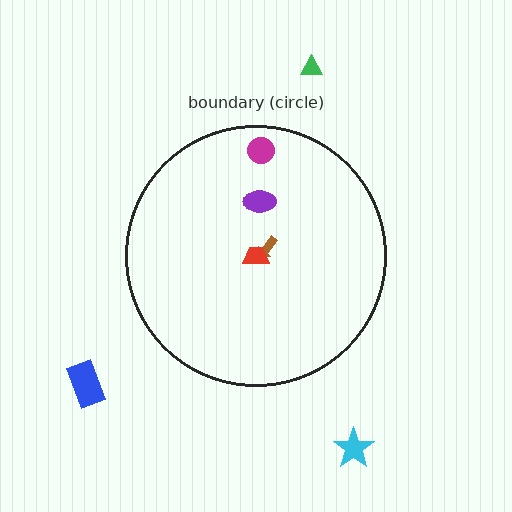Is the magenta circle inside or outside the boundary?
Inside.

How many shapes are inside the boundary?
4 inside, 3 outside.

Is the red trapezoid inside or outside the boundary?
Inside.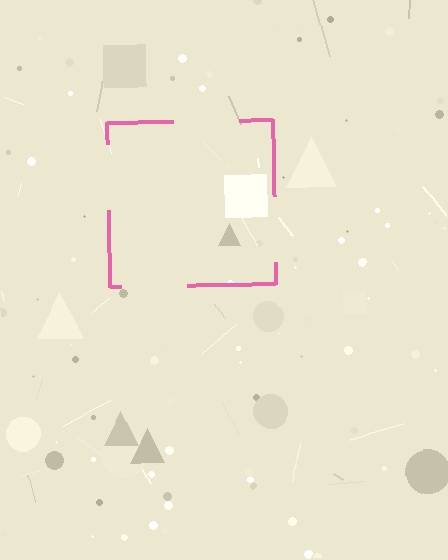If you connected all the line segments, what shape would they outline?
They would outline a square.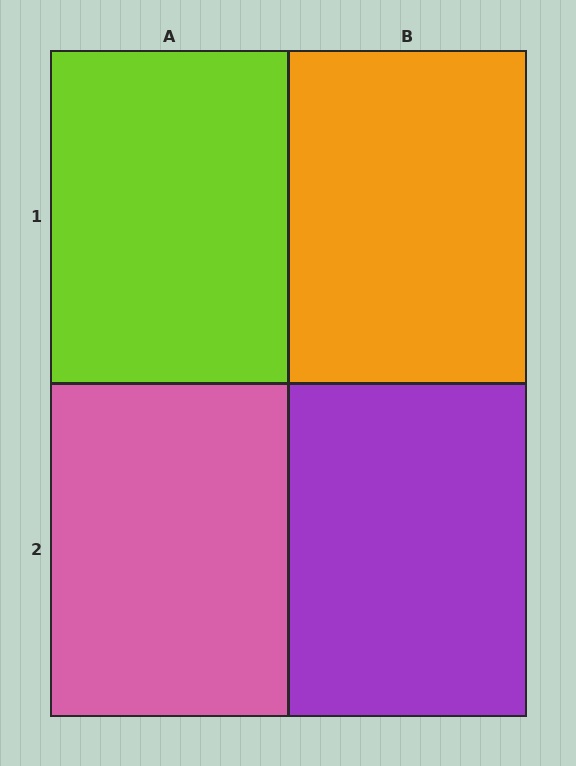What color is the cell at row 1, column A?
Lime.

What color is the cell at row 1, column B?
Orange.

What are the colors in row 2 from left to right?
Pink, purple.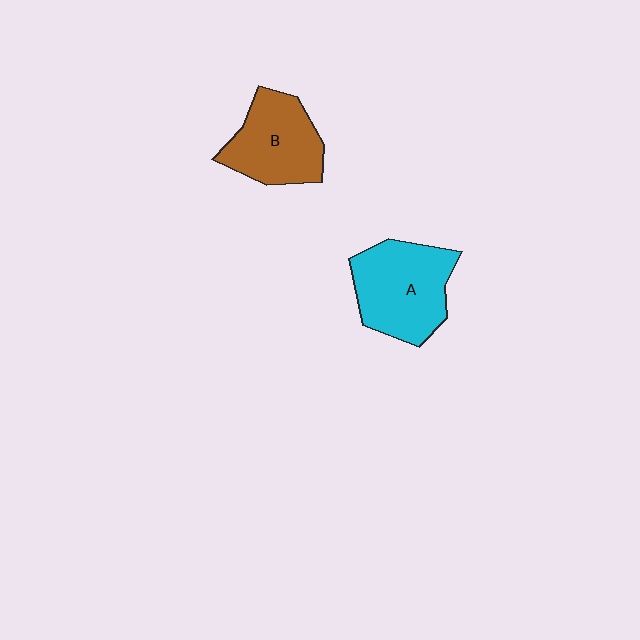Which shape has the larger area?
Shape A (cyan).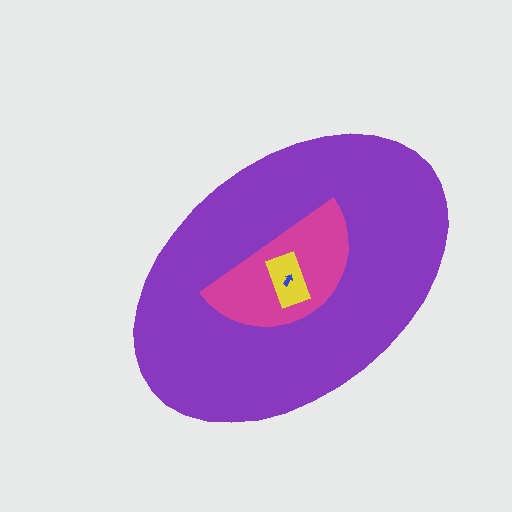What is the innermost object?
The blue arrow.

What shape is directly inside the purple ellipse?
The magenta semicircle.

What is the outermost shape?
The purple ellipse.